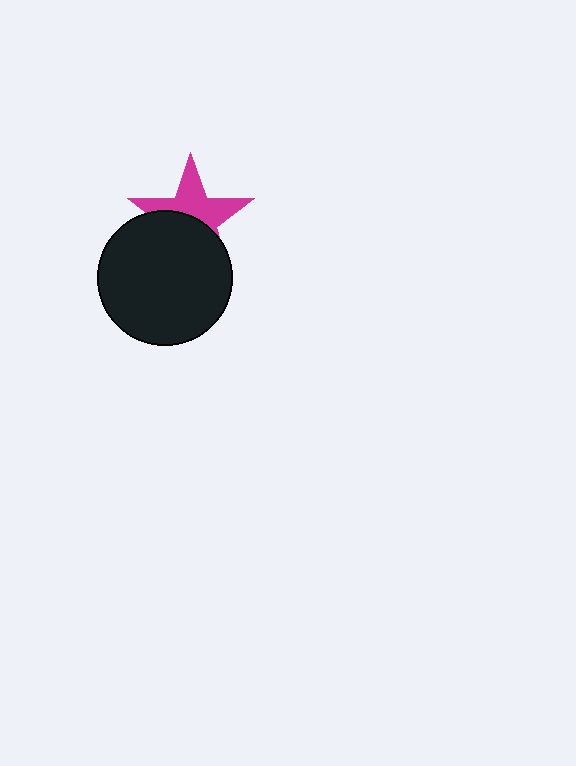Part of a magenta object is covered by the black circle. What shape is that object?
It is a star.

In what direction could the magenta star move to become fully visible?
The magenta star could move up. That would shift it out from behind the black circle entirely.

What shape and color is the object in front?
The object in front is a black circle.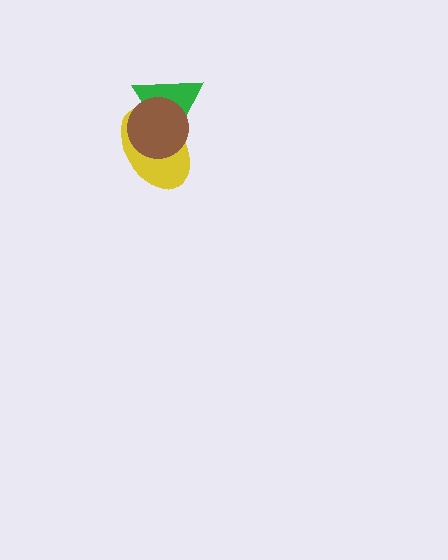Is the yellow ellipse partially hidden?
Yes, it is partially covered by another shape.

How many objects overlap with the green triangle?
2 objects overlap with the green triangle.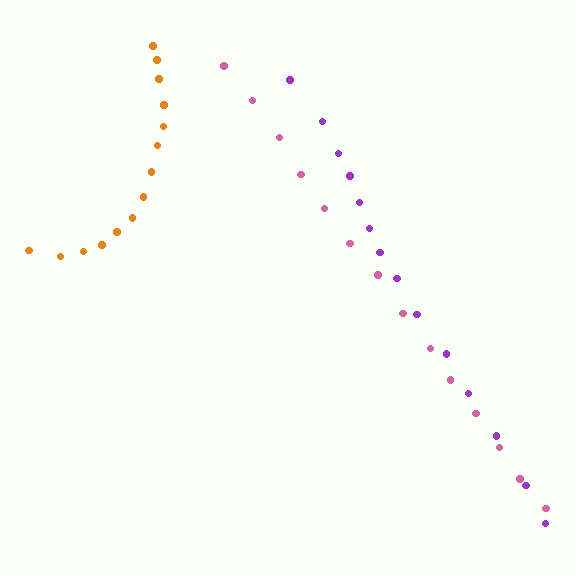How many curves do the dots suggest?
There are 3 distinct paths.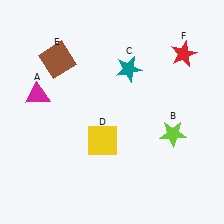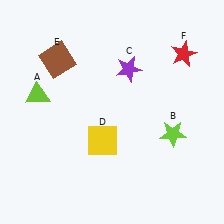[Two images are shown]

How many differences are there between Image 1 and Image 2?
There are 2 differences between the two images.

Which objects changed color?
A changed from magenta to lime. C changed from teal to purple.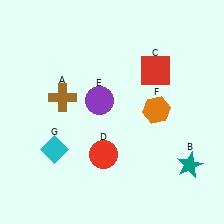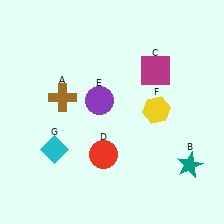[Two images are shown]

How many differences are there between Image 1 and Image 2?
There are 2 differences between the two images.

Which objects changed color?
C changed from red to magenta. F changed from orange to yellow.